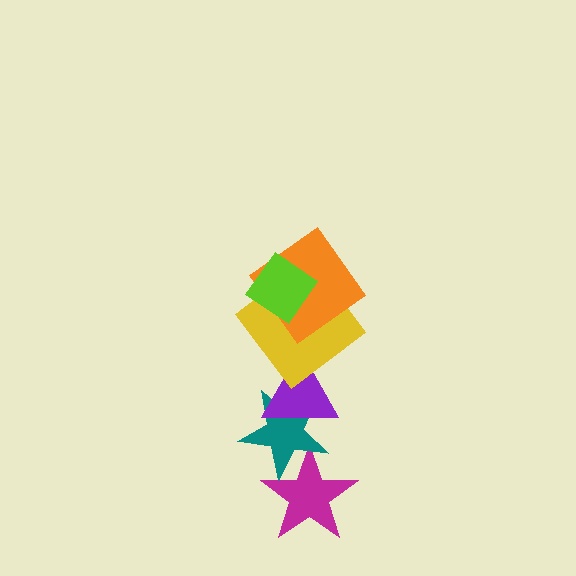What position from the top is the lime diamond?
The lime diamond is 1st from the top.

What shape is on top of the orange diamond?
The lime diamond is on top of the orange diamond.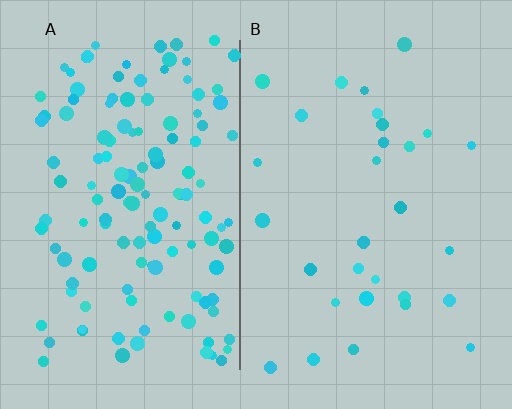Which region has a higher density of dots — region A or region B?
A (the left).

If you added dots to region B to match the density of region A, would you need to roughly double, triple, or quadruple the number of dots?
Approximately quadruple.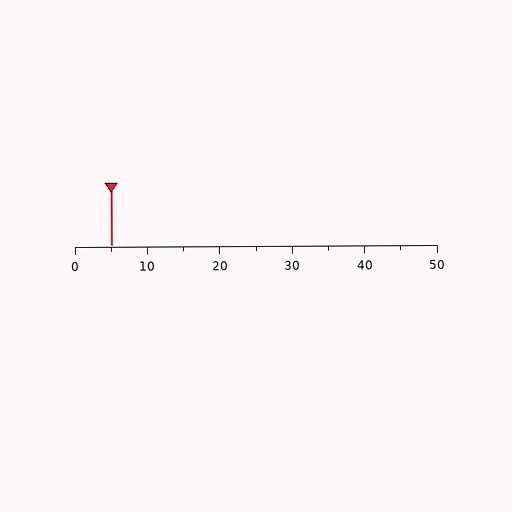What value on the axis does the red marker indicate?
The marker indicates approximately 5.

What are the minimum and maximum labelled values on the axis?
The axis runs from 0 to 50.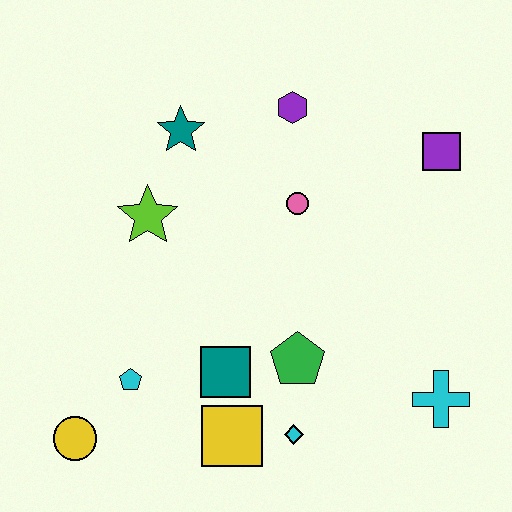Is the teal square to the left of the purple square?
Yes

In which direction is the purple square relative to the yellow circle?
The purple square is to the right of the yellow circle.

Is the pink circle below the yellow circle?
No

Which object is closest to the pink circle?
The purple hexagon is closest to the pink circle.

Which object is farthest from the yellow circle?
The purple square is farthest from the yellow circle.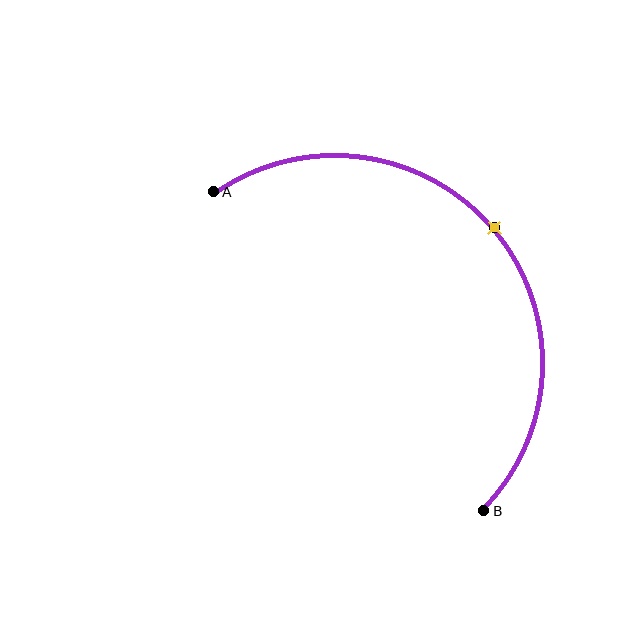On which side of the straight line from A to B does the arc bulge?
The arc bulges above and to the right of the straight line connecting A and B.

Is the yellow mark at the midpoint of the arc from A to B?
Yes. The yellow mark lies on the arc at equal arc-length from both A and B — it is the arc midpoint.